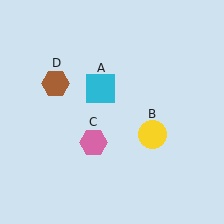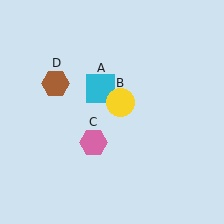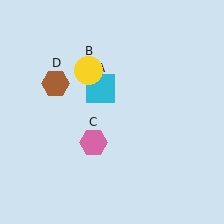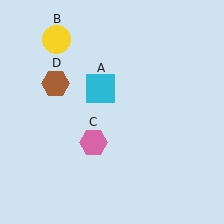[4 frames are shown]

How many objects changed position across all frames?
1 object changed position: yellow circle (object B).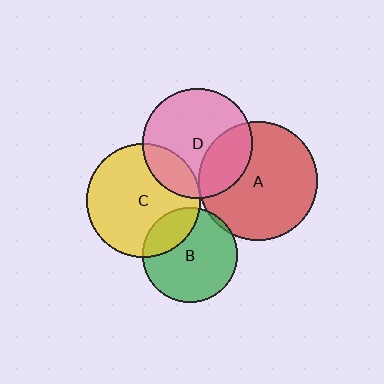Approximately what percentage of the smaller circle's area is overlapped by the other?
Approximately 30%.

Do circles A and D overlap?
Yes.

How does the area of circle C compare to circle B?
Approximately 1.5 times.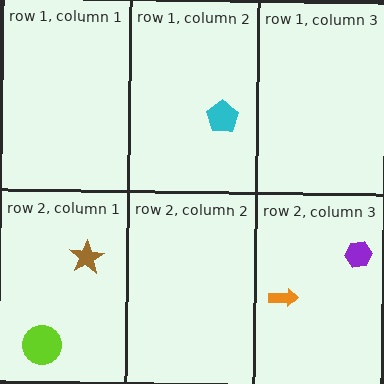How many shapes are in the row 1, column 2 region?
1.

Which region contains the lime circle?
The row 2, column 1 region.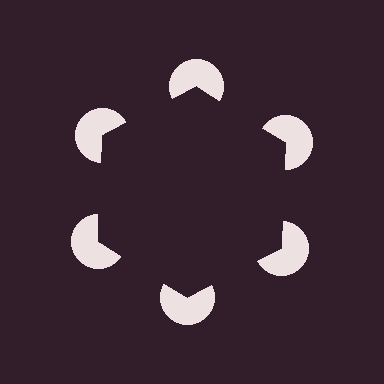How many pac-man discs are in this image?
There are 6 — one at each vertex of the illusory hexagon.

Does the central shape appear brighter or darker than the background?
It typically appears slightly darker than the background, even though no actual brightness change is drawn.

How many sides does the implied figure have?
6 sides.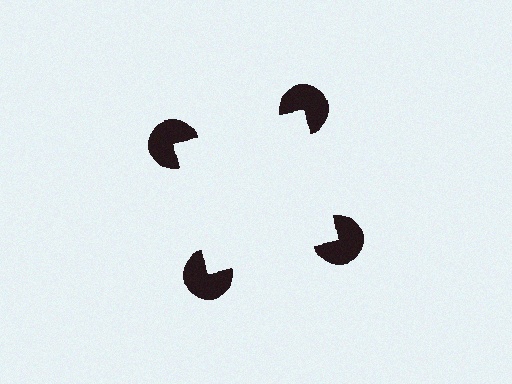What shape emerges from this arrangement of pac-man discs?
An illusory square — its edges are inferred from the aligned wedge cuts in the pac-man discs, not physically drawn.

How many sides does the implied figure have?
4 sides.